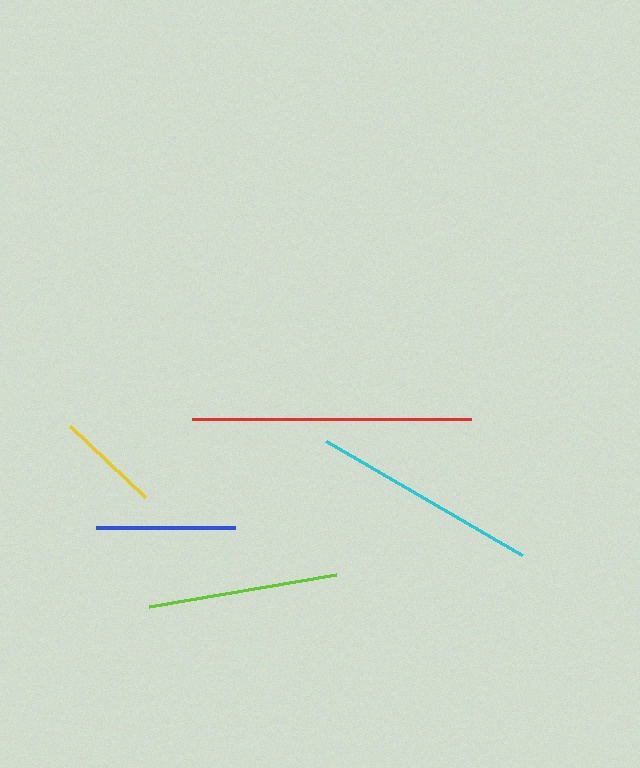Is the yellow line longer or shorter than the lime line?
The lime line is longer than the yellow line.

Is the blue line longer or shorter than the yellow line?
The blue line is longer than the yellow line.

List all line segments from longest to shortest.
From longest to shortest: red, cyan, lime, blue, yellow.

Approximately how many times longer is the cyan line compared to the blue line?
The cyan line is approximately 1.6 times the length of the blue line.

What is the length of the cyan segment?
The cyan segment is approximately 227 pixels long.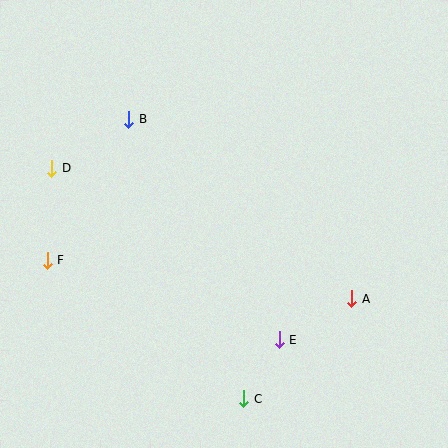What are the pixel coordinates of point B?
Point B is at (129, 119).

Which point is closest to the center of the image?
Point E at (279, 340) is closest to the center.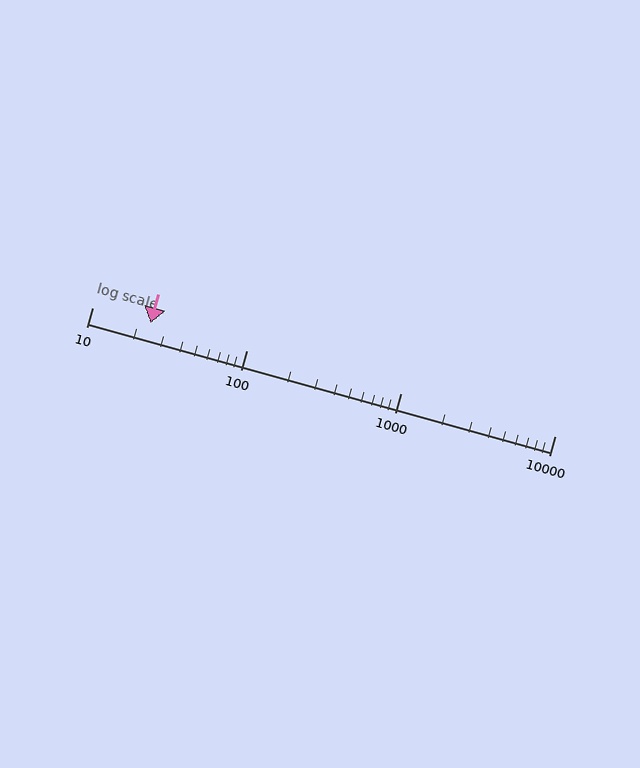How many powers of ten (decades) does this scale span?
The scale spans 3 decades, from 10 to 10000.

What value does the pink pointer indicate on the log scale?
The pointer indicates approximately 24.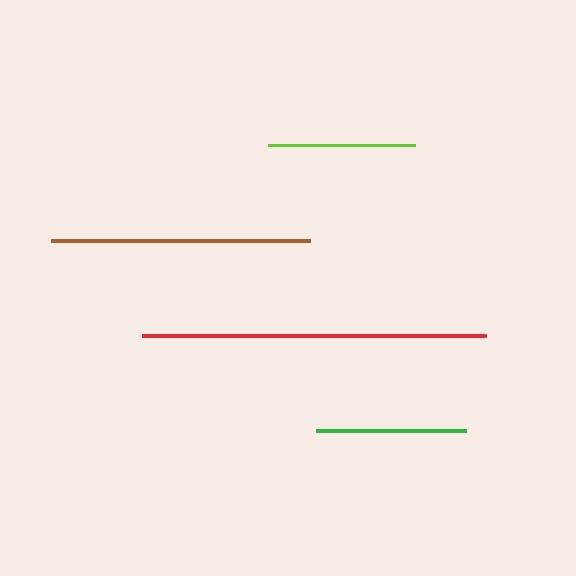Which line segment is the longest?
The red line is the longest at approximately 344 pixels.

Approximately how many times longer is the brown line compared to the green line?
The brown line is approximately 1.7 times the length of the green line.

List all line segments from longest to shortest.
From longest to shortest: red, brown, green, lime.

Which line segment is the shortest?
The lime line is the shortest at approximately 146 pixels.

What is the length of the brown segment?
The brown segment is approximately 259 pixels long.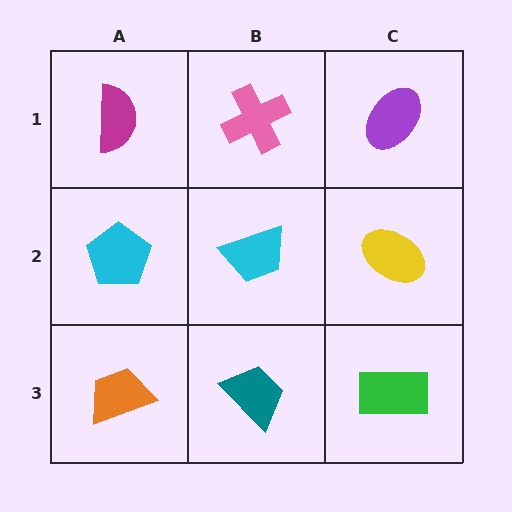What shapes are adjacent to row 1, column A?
A cyan pentagon (row 2, column A), a pink cross (row 1, column B).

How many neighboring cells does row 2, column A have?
3.